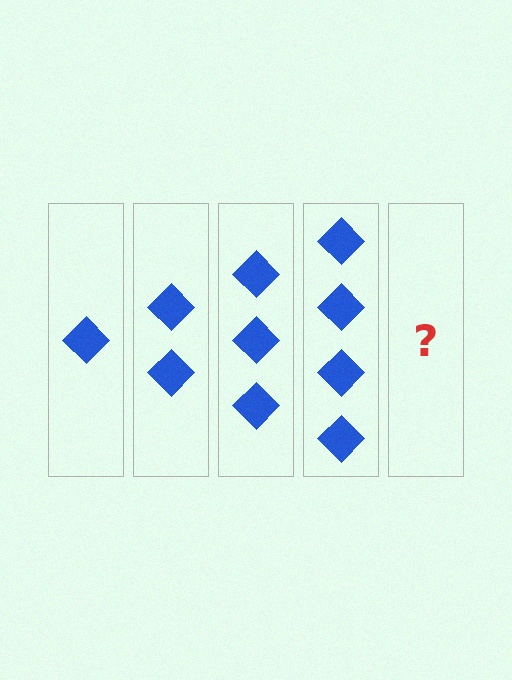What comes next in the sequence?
The next element should be 5 diamonds.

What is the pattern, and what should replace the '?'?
The pattern is that each step adds one more diamond. The '?' should be 5 diamonds.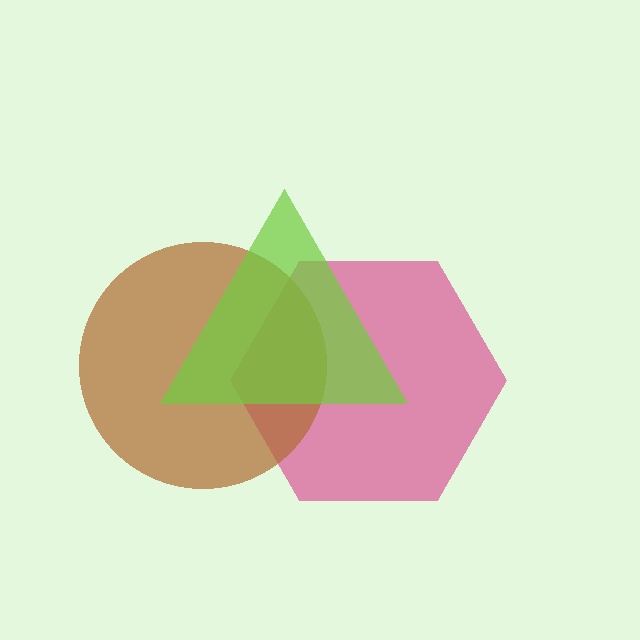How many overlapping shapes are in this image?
There are 3 overlapping shapes in the image.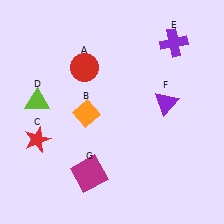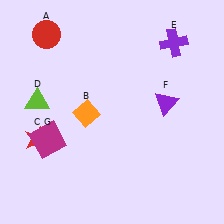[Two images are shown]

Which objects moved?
The objects that moved are: the red circle (A), the magenta square (G).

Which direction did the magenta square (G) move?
The magenta square (G) moved left.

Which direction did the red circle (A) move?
The red circle (A) moved left.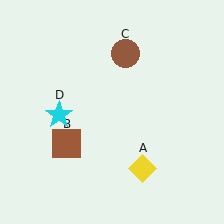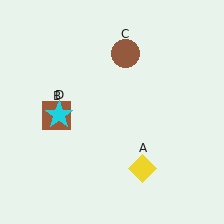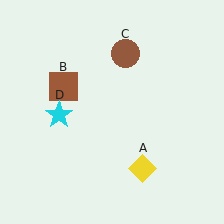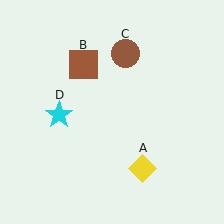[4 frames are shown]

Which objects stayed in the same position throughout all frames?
Yellow diamond (object A) and brown circle (object C) and cyan star (object D) remained stationary.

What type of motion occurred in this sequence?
The brown square (object B) rotated clockwise around the center of the scene.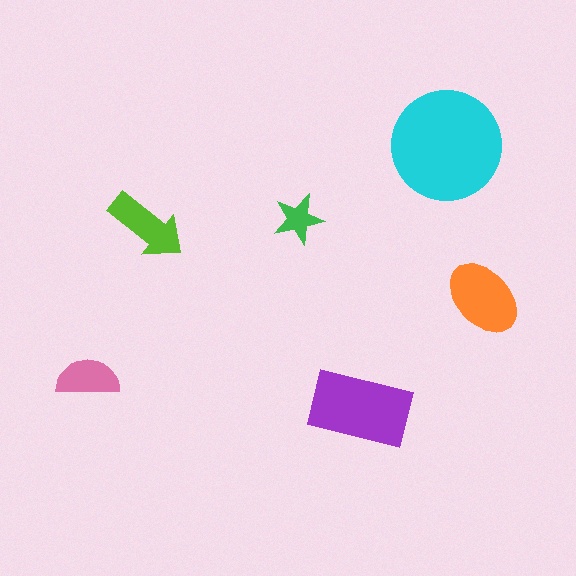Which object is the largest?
The cyan circle.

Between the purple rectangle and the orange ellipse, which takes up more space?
The purple rectangle.